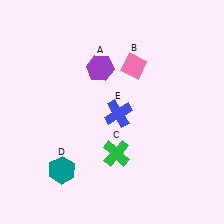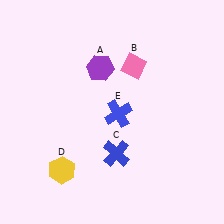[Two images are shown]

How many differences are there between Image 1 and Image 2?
There are 2 differences between the two images.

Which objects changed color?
C changed from green to blue. D changed from teal to yellow.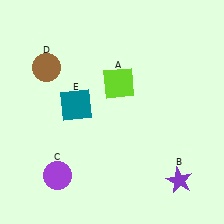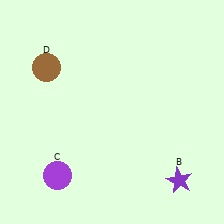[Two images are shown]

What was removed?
The lime square (A), the teal square (E) were removed in Image 2.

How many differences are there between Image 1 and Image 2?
There are 2 differences between the two images.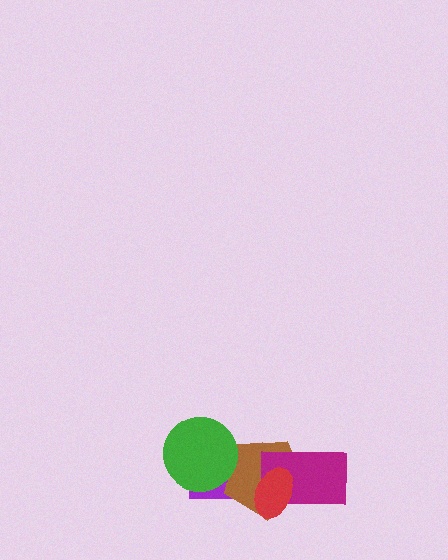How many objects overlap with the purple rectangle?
3 objects overlap with the purple rectangle.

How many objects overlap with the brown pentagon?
4 objects overlap with the brown pentagon.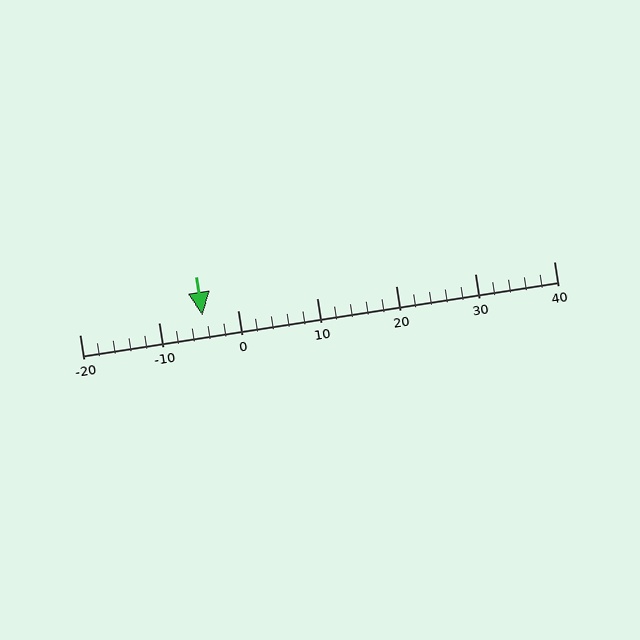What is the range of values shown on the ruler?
The ruler shows values from -20 to 40.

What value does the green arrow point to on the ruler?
The green arrow points to approximately -4.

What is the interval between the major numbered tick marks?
The major tick marks are spaced 10 units apart.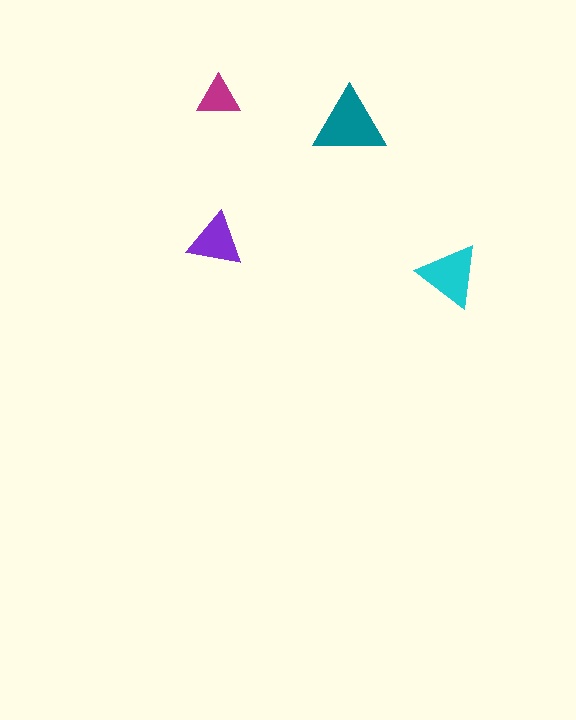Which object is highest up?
The magenta triangle is topmost.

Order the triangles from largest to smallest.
the teal one, the cyan one, the purple one, the magenta one.